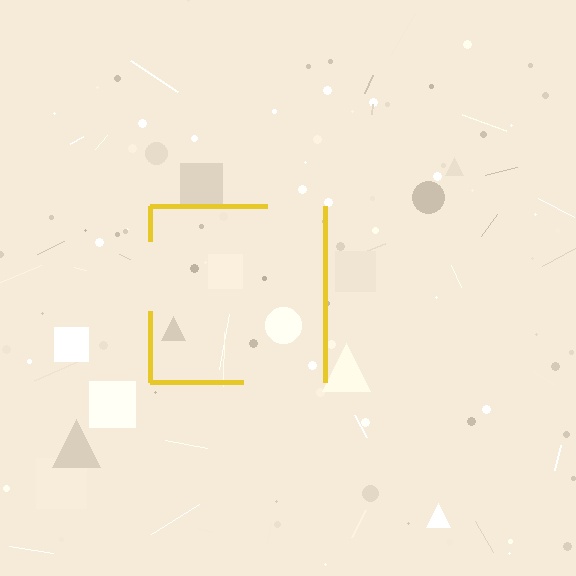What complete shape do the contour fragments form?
The contour fragments form a square.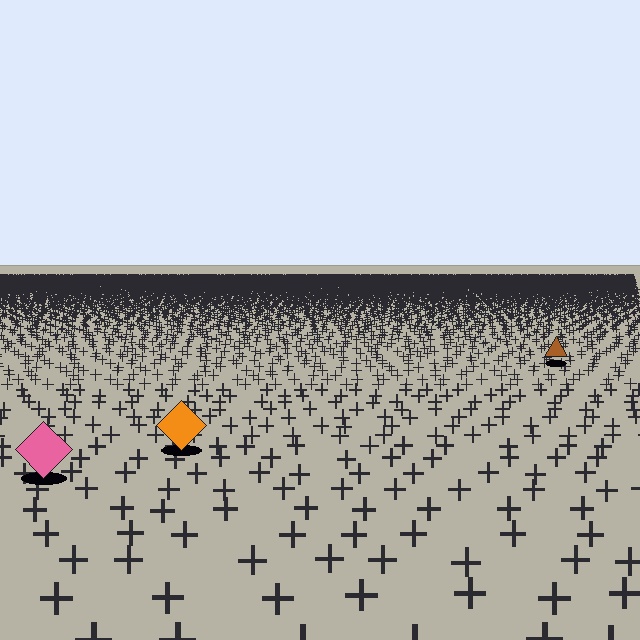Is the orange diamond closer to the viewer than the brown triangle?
Yes. The orange diamond is closer — you can tell from the texture gradient: the ground texture is coarser near it.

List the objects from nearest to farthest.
From nearest to farthest: the pink diamond, the orange diamond, the brown triangle.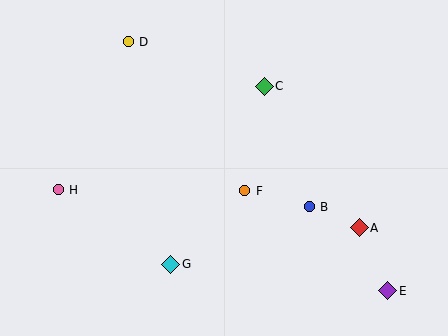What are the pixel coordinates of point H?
Point H is at (58, 190).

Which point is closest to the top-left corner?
Point D is closest to the top-left corner.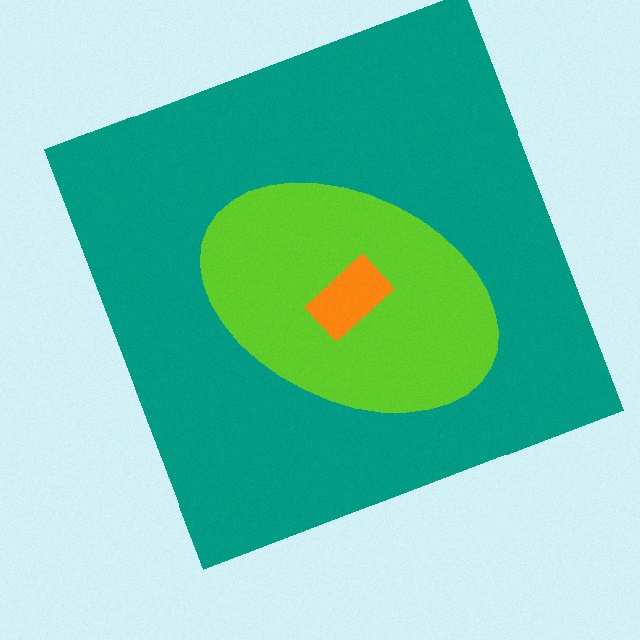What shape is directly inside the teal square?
The lime ellipse.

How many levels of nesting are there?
3.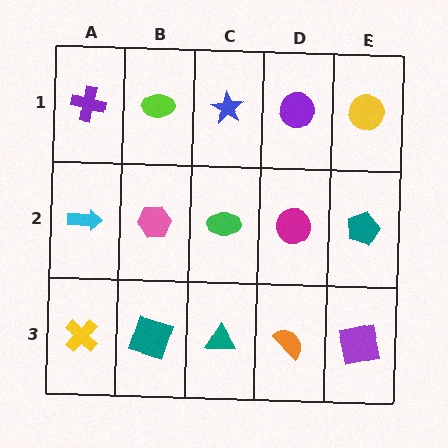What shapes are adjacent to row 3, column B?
A pink hexagon (row 2, column B), a yellow cross (row 3, column A), a teal triangle (row 3, column C).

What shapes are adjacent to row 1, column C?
A green ellipse (row 2, column C), a lime ellipse (row 1, column B), a purple circle (row 1, column D).